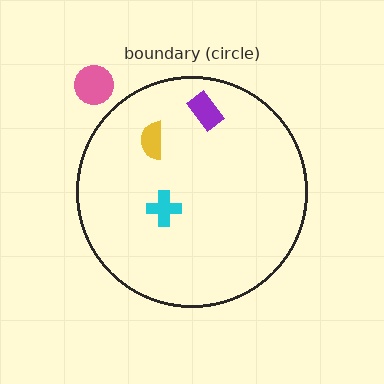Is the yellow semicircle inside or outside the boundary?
Inside.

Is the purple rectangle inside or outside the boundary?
Inside.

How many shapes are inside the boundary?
3 inside, 1 outside.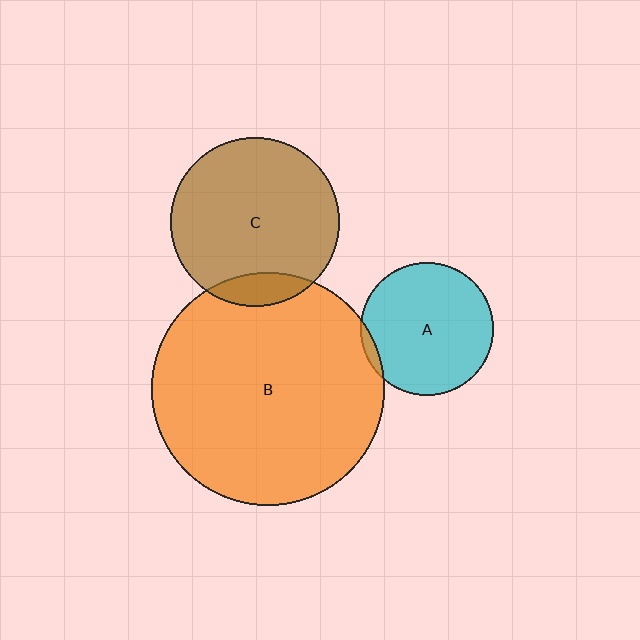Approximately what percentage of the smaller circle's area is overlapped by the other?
Approximately 5%.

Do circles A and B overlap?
Yes.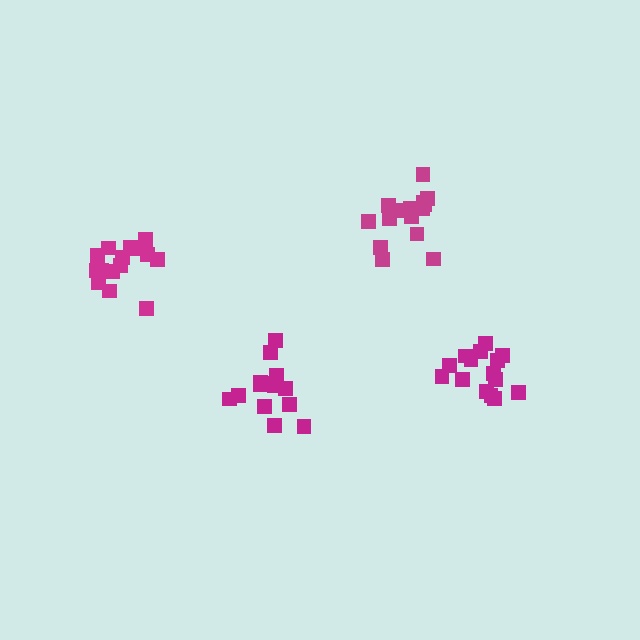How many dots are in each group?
Group 1: 16 dots, Group 2: 17 dots, Group 3: 14 dots, Group 4: 15 dots (62 total).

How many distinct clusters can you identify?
There are 4 distinct clusters.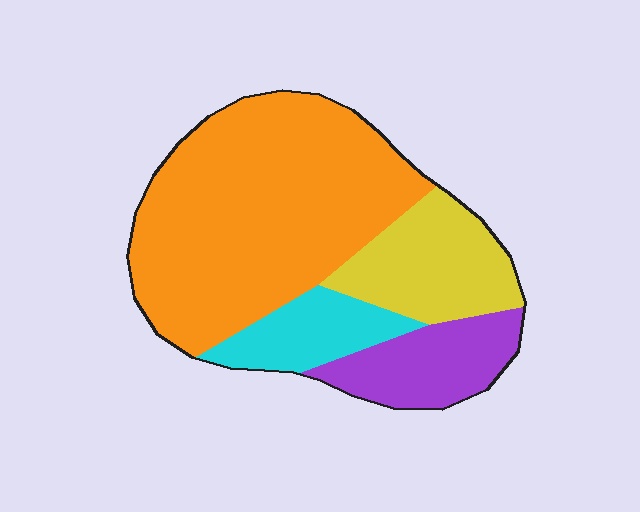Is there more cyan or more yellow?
Yellow.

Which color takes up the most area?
Orange, at roughly 55%.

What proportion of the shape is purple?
Purple covers roughly 15% of the shape.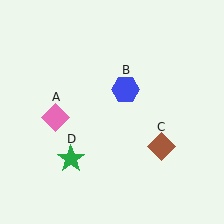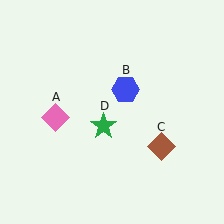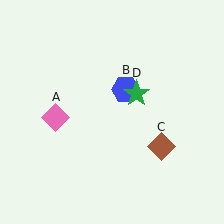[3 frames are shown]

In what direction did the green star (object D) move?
The green star (object D) moved up and to the right.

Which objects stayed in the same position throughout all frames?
Pink diamond (object A) and blue hexagon (object B) and brown diamond (object C) remained stationary.